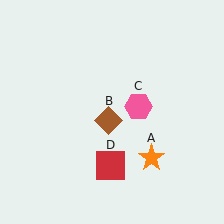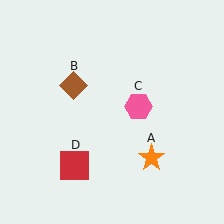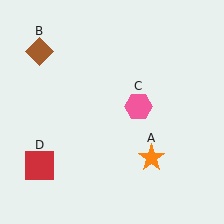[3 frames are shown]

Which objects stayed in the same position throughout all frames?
Orange star (object A) and pink hexagon (object C) remained stationary.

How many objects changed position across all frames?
2 objects changed position: brown diamond (object B), red square (object D).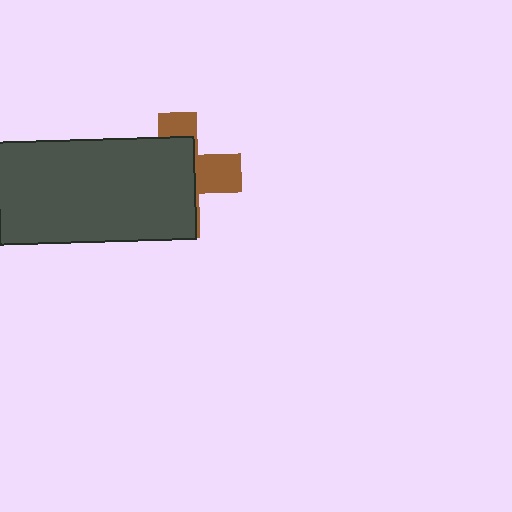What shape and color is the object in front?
The object in front is a dark gray rectangle.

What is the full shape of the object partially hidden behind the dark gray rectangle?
The partially hidden object is a brown cross.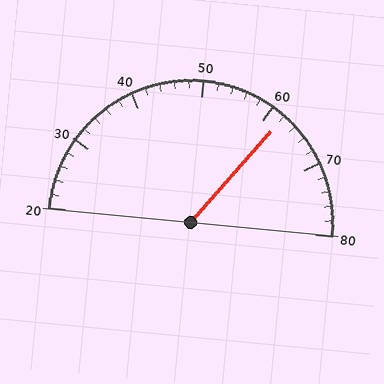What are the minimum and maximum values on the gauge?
The gauge ranges from 20 to 80.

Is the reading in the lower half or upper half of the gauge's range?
The reading is in the upper half of the range (20 to 80).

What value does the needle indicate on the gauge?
The needle indicates approximately 62.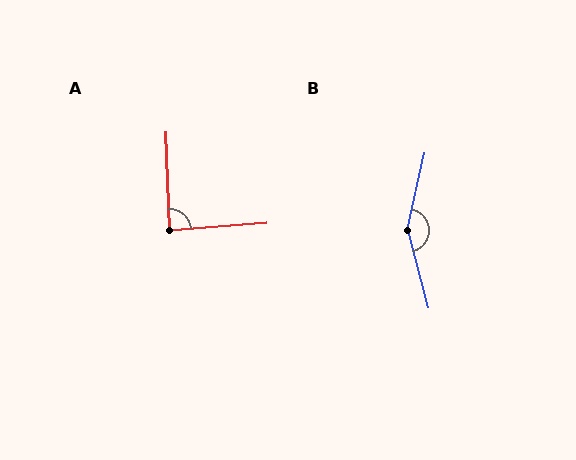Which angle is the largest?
B, at approximately 152 degrees.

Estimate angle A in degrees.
Approximately 88 degrees.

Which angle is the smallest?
A, at approximately 88 degrees.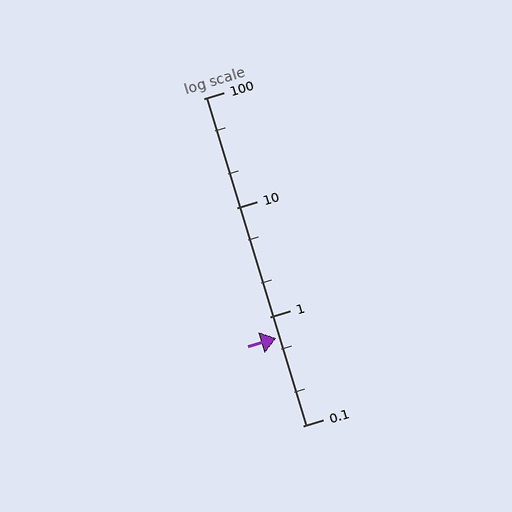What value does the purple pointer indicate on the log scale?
The pointer indicates approximately 0.63.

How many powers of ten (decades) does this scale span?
The scale spans 3 decades, from 0.1 to 100.